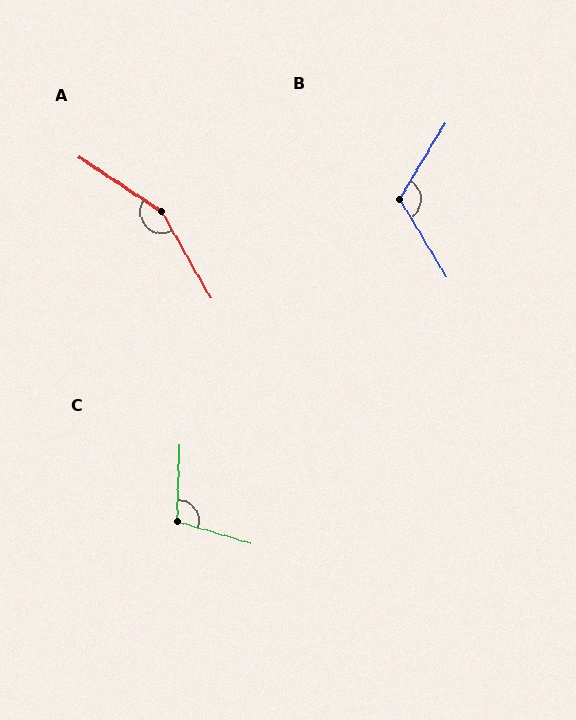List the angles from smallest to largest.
C (104°), B (118°), A (153°).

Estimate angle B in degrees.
Approximately 118 degrees.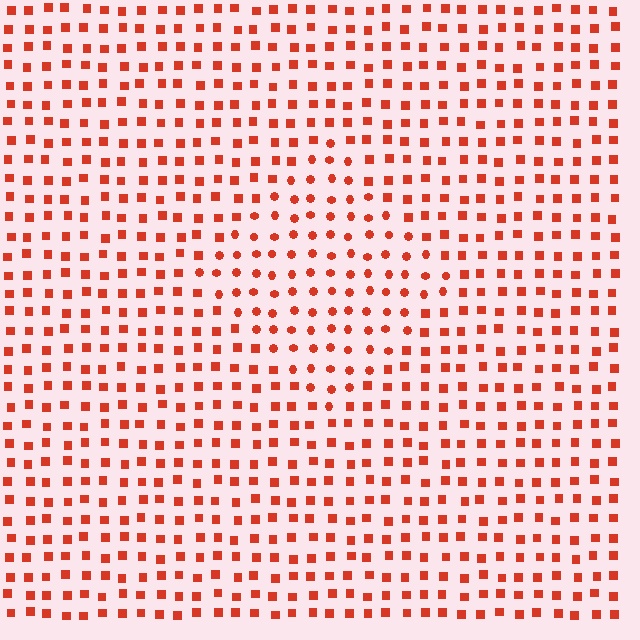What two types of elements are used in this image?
The image uses circles inside the diamond region and squares outside it.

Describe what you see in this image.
The image is filled with small red elements arranged in a uniform grid. A diamond-shaped region contains circles, while the surrounding area contains squares. The boundary is defined purely by the change in element shape.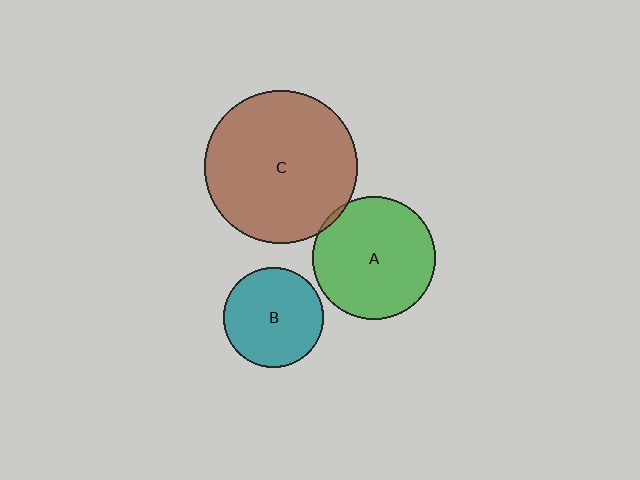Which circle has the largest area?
Circle C (brown).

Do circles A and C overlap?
Yes.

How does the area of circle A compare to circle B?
Approximately 1.5 times.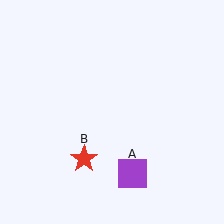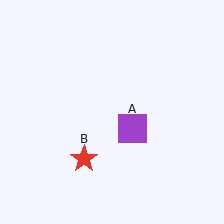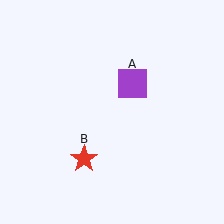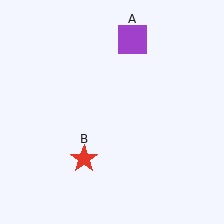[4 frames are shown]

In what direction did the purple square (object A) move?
The purple square (object A) moved up.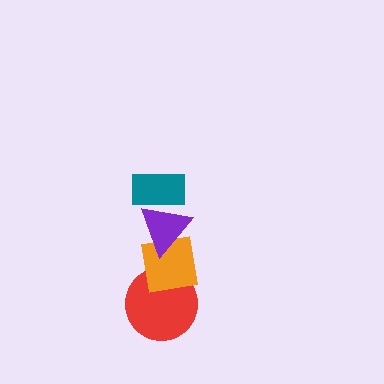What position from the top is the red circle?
The red circle is 4th from the top.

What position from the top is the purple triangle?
The purple triangle is 2nd from the top.